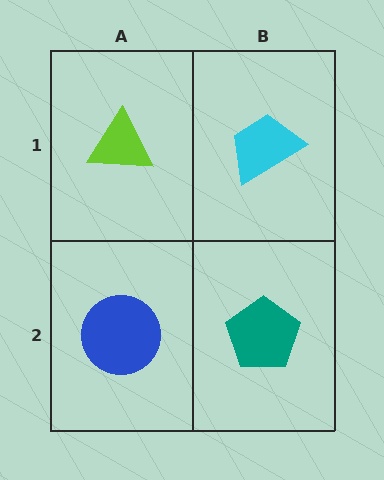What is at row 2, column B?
A teal pentagon.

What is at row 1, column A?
A lime triangle.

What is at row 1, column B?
A cyan trapezoid.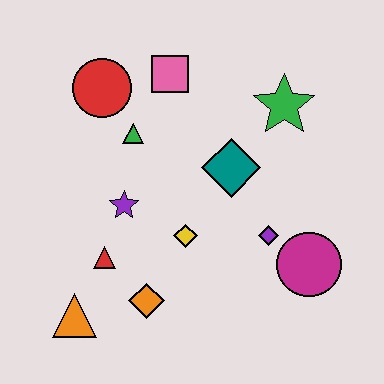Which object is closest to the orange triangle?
The red triangle is closest to the orange triangle.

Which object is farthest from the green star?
The orange triangle is farthest from the green star.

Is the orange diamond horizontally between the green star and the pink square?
No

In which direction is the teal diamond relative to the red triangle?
The teal diamond is to the right of the red triangle.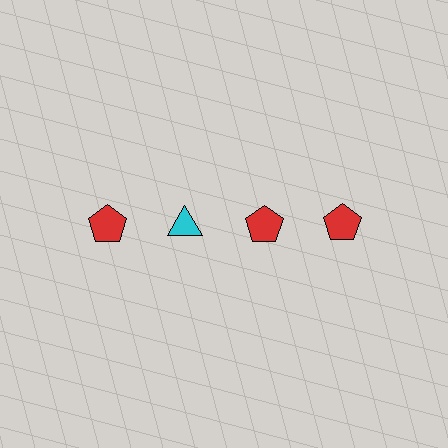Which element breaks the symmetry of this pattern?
The cyan triangle in the top row, second from left column breaks the symmetry. All other shapes are red pentagons.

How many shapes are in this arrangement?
There are 4 shapes arranged in a grid pattern.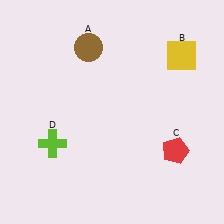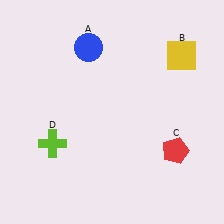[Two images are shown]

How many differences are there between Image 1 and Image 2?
There is 1 difference between the two images.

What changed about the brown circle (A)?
In Image 1, A is brown. In Image 2, it changed to blue.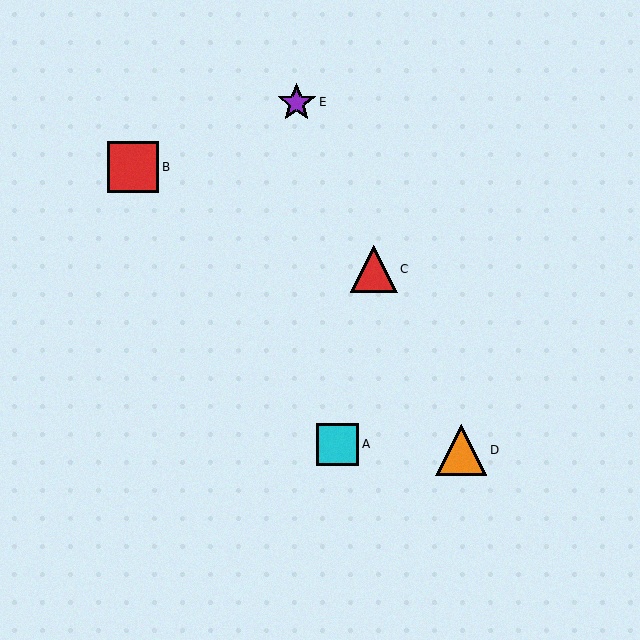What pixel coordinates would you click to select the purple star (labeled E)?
Click at (297, 102) to select the purple star E.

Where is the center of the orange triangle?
The center of the orange triangle is at (461, 450).